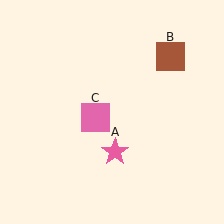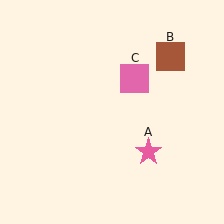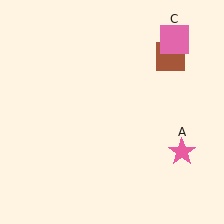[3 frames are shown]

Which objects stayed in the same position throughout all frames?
Brown square (object B) remained stationary.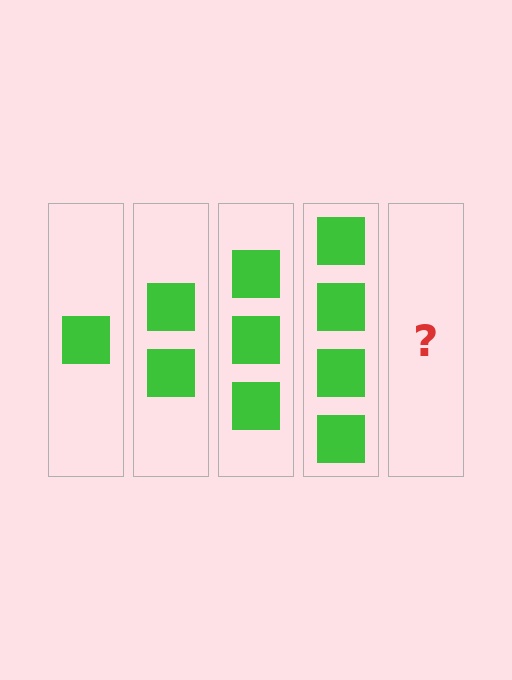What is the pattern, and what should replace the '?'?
The pattern is that each step adds one more square. The '?' should be 5 squares.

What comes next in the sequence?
The next element should be 5 squares.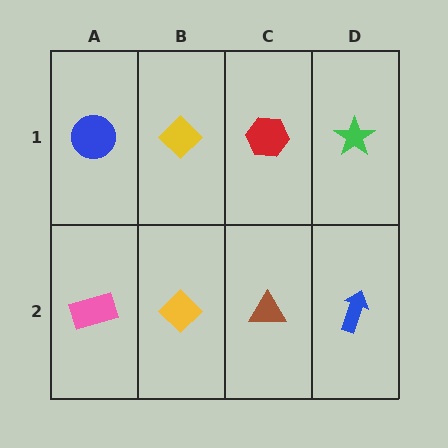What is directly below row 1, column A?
A pink rectangle.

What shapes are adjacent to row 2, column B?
A yellow diamond (row 1, column B), a pink rectangle (row 2, column A), a brown triangle (row 2, column C).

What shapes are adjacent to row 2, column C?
A red hexagon (row 1, column C), a yellow diamond (row 2, column B), a blue arrow (row 2, column D).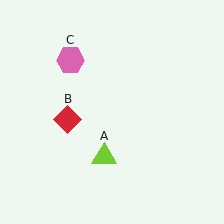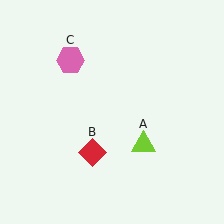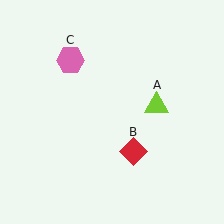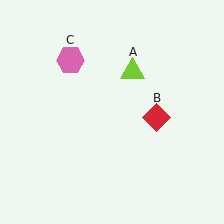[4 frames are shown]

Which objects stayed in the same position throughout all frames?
Pink hexagon (object C) remained stationary.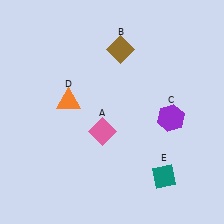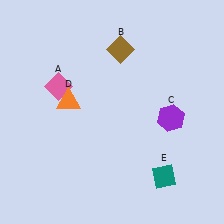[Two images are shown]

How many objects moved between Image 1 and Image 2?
1 object moved between the two images.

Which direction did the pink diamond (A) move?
The pink diamond (A) moved up.